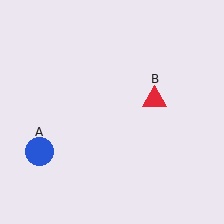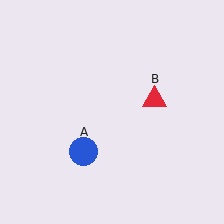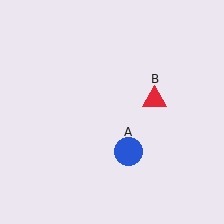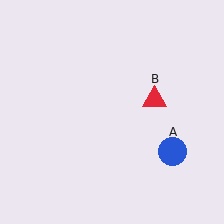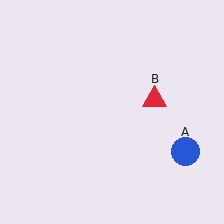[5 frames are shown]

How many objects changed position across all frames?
1 object changed position: blue circle (object A).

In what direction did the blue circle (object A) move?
The blue circle (object A) moved right.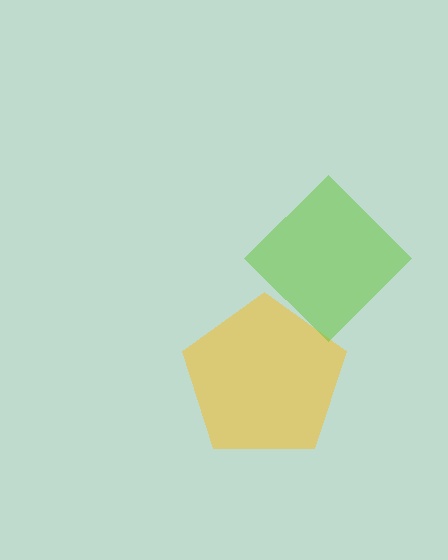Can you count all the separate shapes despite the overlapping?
Yes, there are 2 separate shapes.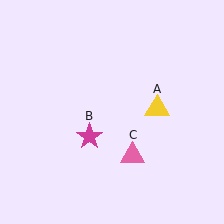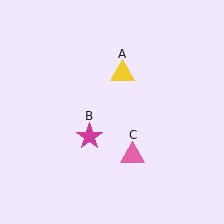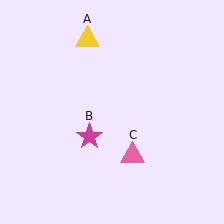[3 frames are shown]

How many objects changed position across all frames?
1 object changed position: yellow triangle (object A).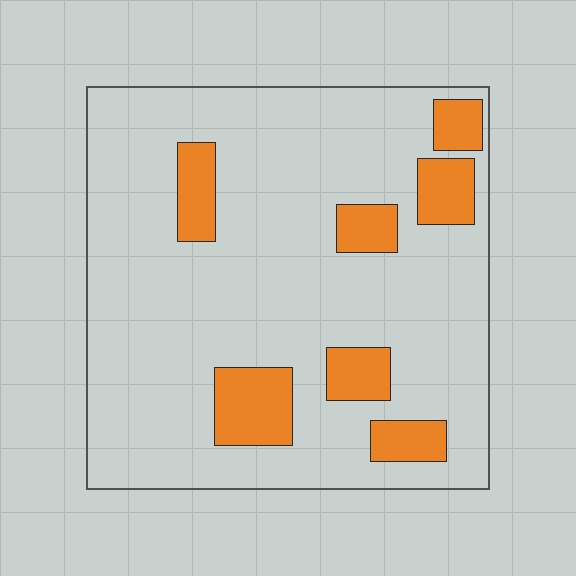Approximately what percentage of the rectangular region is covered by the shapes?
Approximately 15%.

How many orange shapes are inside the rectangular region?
7.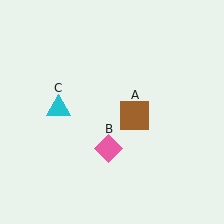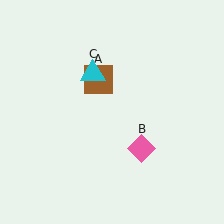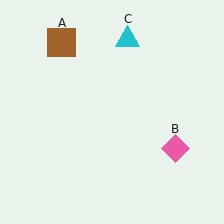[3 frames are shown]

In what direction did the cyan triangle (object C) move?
The cyan triangle (object C) moved up and to the right.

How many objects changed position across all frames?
3 objects changed position: brown square (object A), pink diamond (object B), cyan triangle (object C).